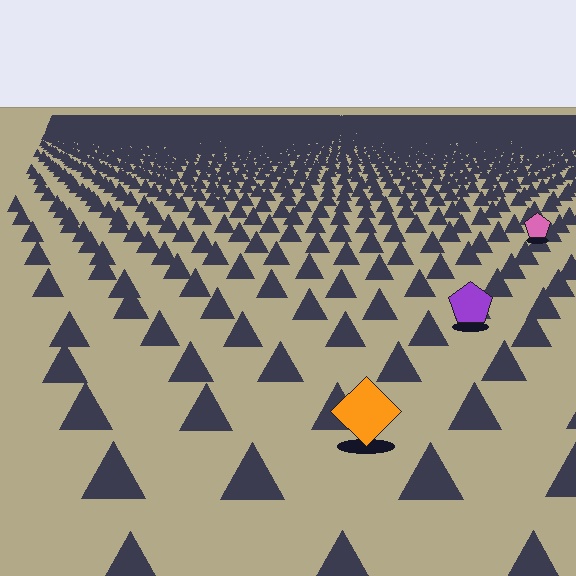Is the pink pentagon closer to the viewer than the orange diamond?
No. The orange diamond is closer — you can tell from the texture gradient: the ground texture is coarser near it.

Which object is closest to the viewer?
The orange diamond is closest. The texture marks near it are larger and more spread out.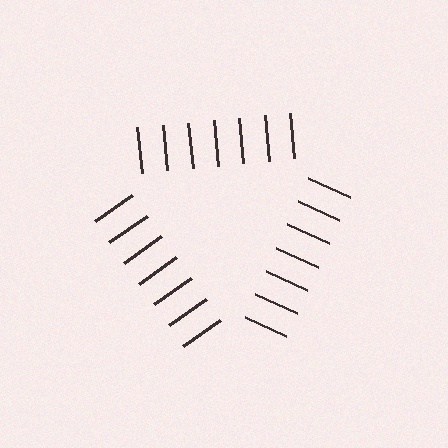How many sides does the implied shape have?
3 sides — the line-ends trace a triangle.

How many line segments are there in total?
21 — 7 along each of the 3 edges.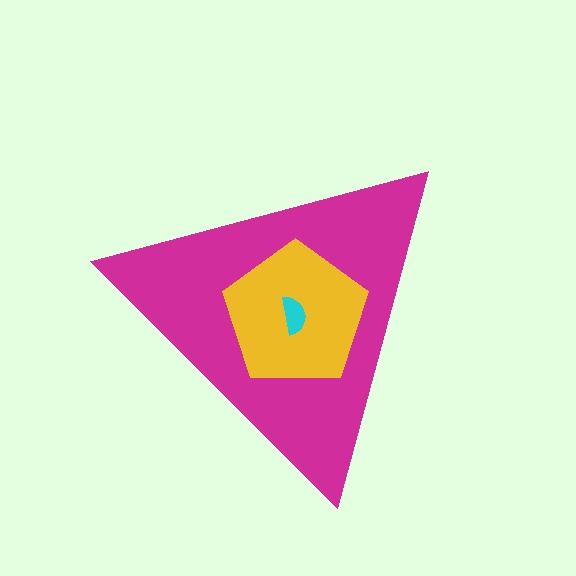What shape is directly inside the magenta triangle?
The yellow pentagon.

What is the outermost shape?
The magenta triangle.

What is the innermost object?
The cyan semicircle.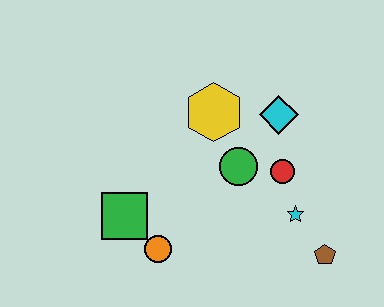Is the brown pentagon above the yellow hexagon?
No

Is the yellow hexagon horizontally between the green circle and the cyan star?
No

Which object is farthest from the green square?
The brown pentagon is farthest from the green square.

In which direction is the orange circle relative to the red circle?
The orange circle is to the left of the red circle.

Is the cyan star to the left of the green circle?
No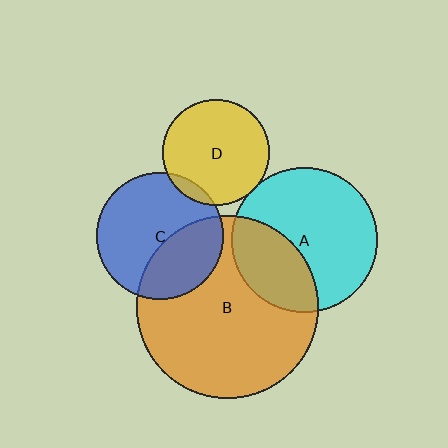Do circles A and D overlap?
Yes.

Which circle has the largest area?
Circle B (orange).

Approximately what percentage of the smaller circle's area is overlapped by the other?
Approximately 5%.